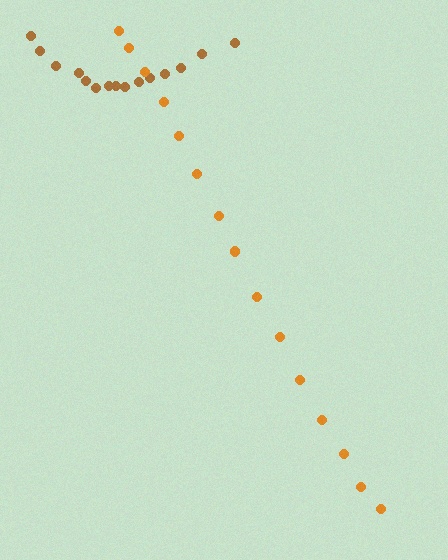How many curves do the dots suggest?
There are 2 distinct paths.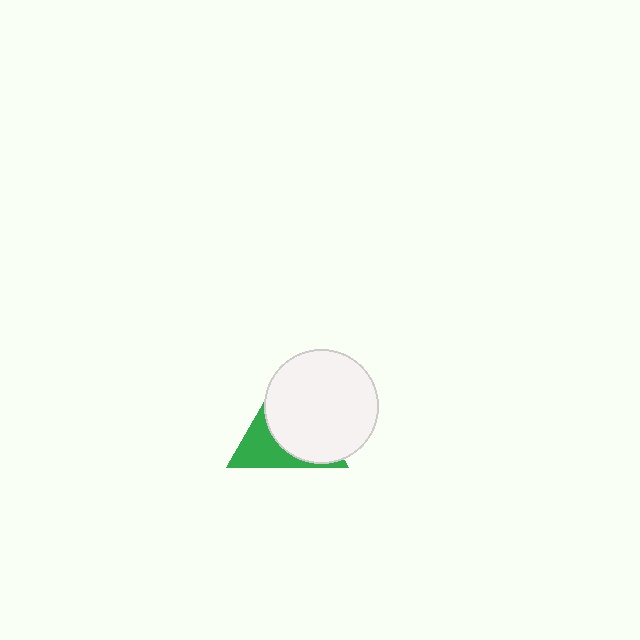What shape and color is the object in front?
The object in front is a white circle.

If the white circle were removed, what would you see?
You would see the complete green triangle.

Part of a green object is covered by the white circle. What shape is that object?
It is a triangle.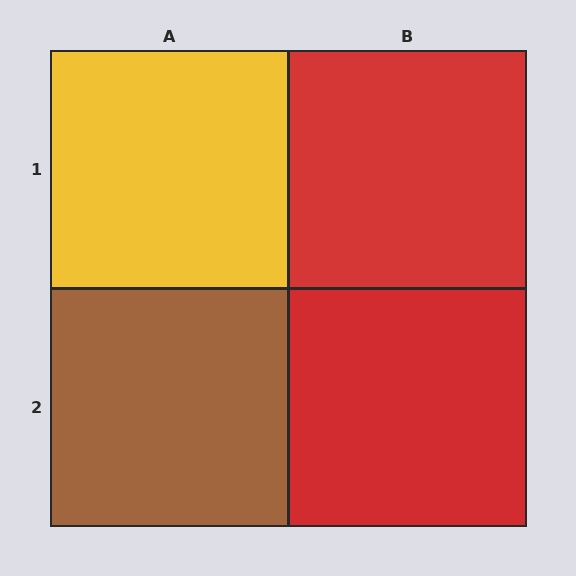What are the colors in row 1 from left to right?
Yellow, red.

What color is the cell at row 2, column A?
Brown.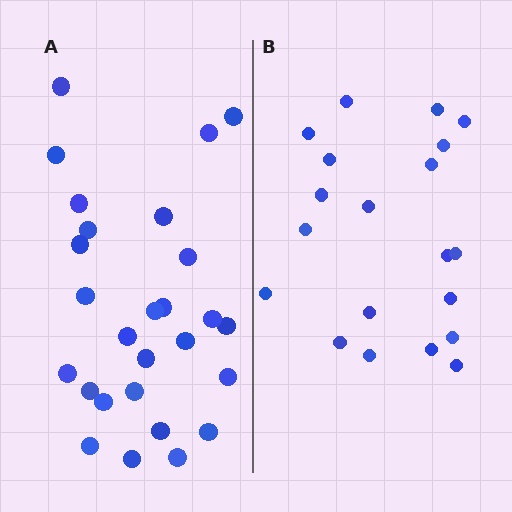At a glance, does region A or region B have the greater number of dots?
Region A (the left region) has more dots.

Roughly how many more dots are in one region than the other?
Region A has roughly 8 or so more dots than region B.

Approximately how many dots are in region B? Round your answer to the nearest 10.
About 20 dots.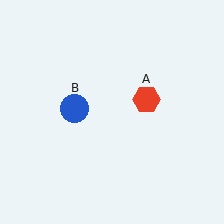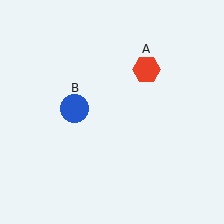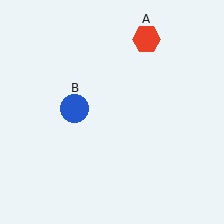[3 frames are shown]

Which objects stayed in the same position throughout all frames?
Blue circle (object B) remained stationary.